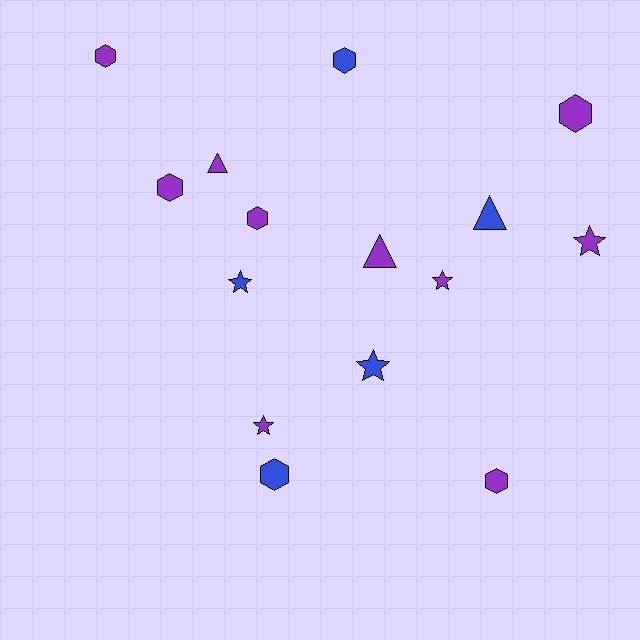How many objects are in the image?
There are 15 objects.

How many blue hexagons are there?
There are 2 blue hexagons.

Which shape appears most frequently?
Hexagon, with 7 objects.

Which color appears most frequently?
Purple, with 10 objects.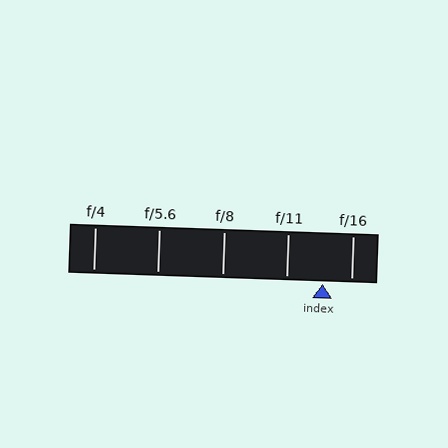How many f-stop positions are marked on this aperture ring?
There are 5 f-stop positions marked.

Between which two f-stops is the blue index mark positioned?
The index mark is between f/11 and f/16.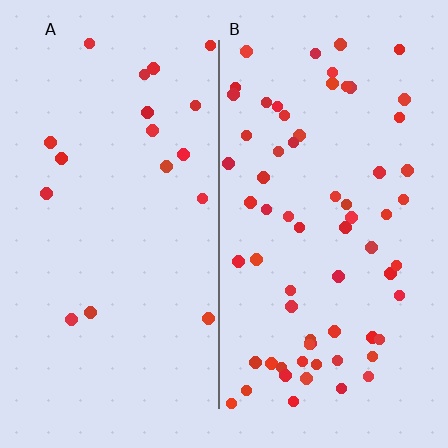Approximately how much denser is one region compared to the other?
Approximately 3.7× — region B over region A.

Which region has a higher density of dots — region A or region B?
B (the right).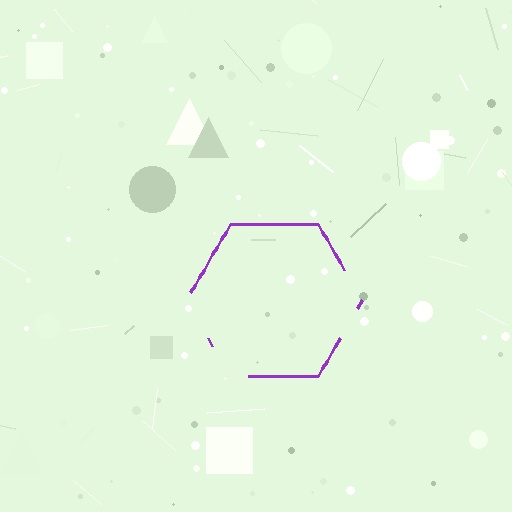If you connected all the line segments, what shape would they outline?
They would outline a hexagon.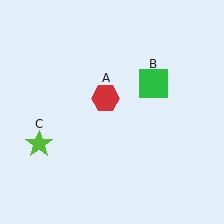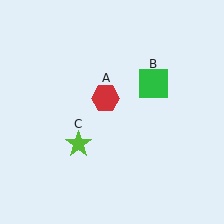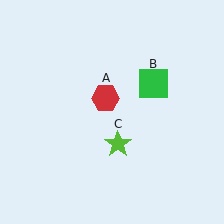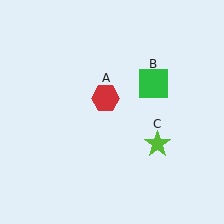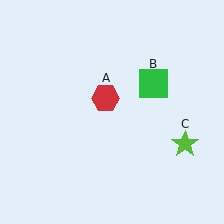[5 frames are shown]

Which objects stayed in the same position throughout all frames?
Red hexagon (object A) and green square (object B) remained stationary.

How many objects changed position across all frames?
1 object changed position: lime star (object C).